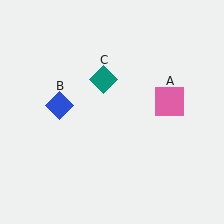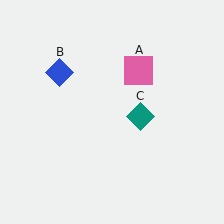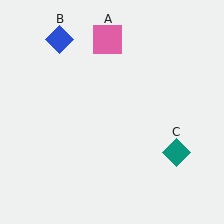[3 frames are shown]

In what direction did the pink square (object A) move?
The pink square (object A) moved up and to the left.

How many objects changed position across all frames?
3 objects changed position: pink square (object A), blue diamond (object B), teal diamond (object C).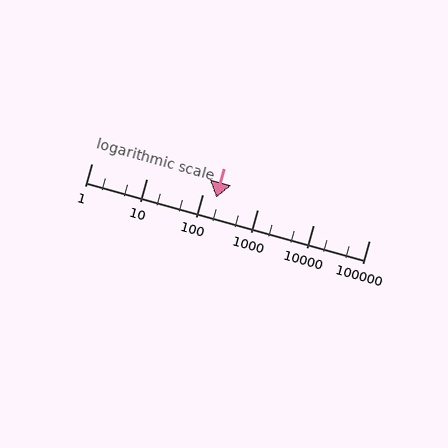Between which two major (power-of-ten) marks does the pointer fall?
The pointer is between 100 and 1000.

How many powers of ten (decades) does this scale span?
The scale spans 5 decades, from 1 to 100000.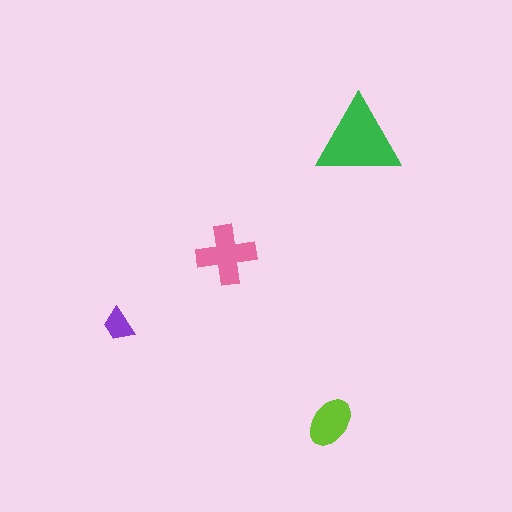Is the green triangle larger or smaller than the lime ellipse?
Larger.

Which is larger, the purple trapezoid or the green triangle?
The green triangle.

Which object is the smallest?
The purple trapezoid.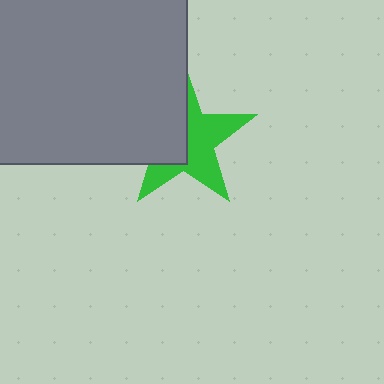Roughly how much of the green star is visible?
About half of it is visible (roughly 55%).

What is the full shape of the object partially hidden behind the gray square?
The partially hidden object is a green star.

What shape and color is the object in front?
The object in front is a gray square.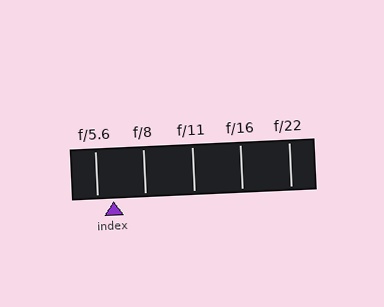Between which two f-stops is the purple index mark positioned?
The index mark is between f/5.6 and f/8.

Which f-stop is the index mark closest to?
The index mark is closest to f/5.6.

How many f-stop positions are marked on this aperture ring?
There are 5 f-stop positions marked.